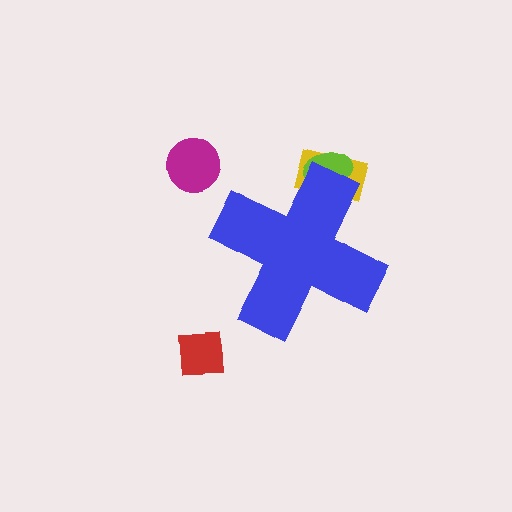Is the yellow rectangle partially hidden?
Yes, the yellow rectangle is partially hidden behind the blue cross.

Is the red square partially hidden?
No, the red square is fully visible.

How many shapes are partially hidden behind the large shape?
2 shapes are partially hidden.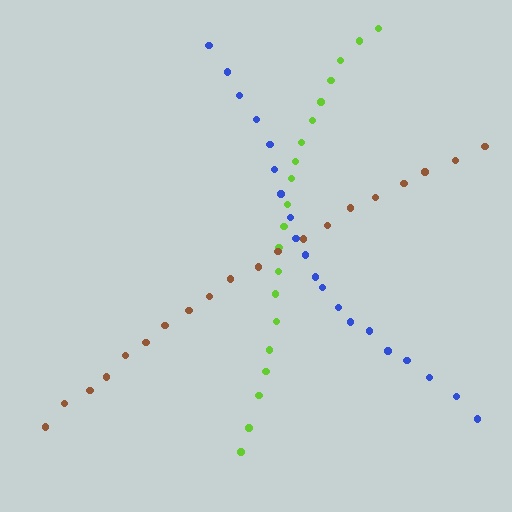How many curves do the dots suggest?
There are 3 distinct paths.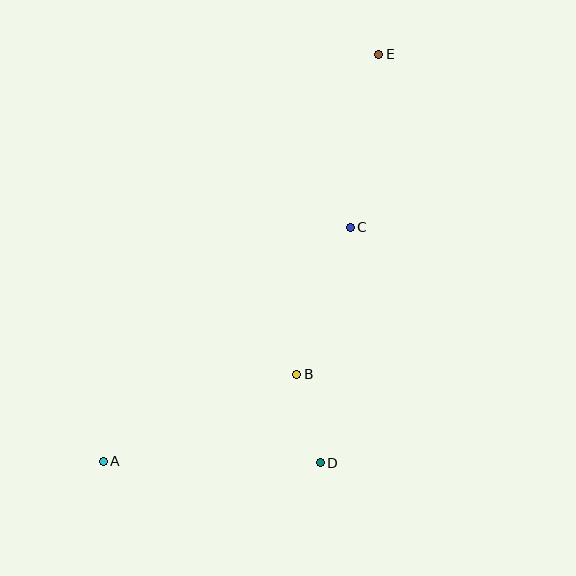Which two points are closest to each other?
Points B and D are closest to each other.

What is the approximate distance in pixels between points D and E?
The distance between D and E is approximately 413 pixels.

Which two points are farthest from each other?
Points A and E are farthest from each other.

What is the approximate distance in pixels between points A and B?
The distance between A and B is approximately 212 pixels.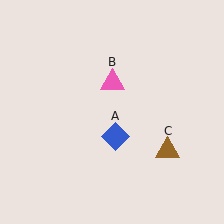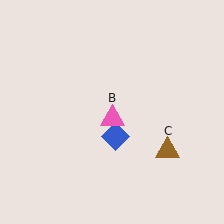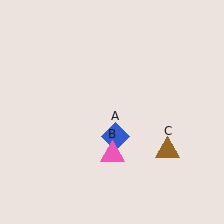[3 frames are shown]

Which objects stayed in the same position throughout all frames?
Blue diamond (object A) and brown triangle (object C) remained stationary.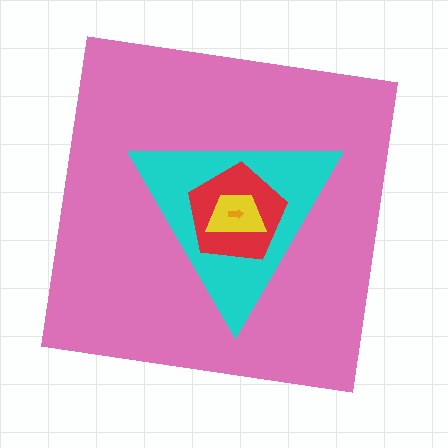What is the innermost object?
The orange arrow.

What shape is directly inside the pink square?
The cyan triangle.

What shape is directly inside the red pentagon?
The yellow trapezoid.